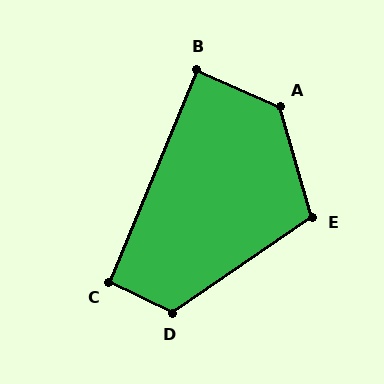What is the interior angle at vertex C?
Approximately 94 degrees (approximately right).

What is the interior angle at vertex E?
Approximately 108 degrees (obtuse).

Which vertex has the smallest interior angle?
B, at approximately 88 degrees.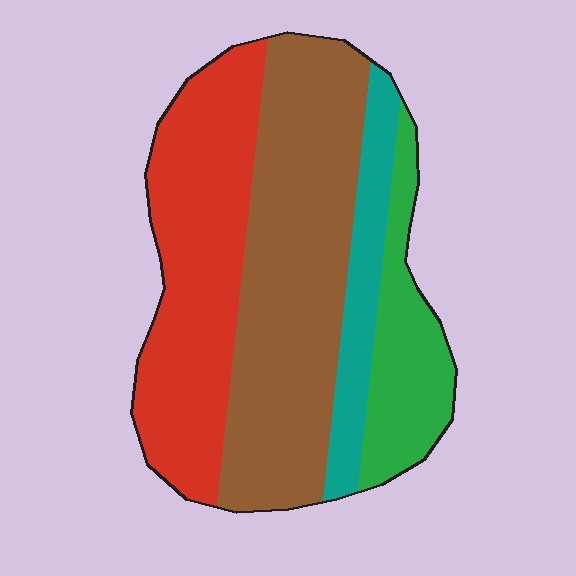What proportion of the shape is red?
Red covers roughly 30% of the shape.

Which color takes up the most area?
Brown, at roughly 40%.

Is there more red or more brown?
Brown.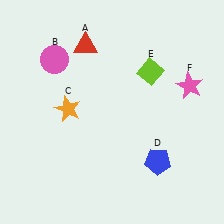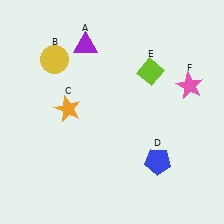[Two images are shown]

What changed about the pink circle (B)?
In Image 1, B is pink. In Image 2, it changed to yellow.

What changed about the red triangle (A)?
In Image 1, A is red. In Image 2, it changed to purple.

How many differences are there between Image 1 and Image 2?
There are 2 differences between the two images.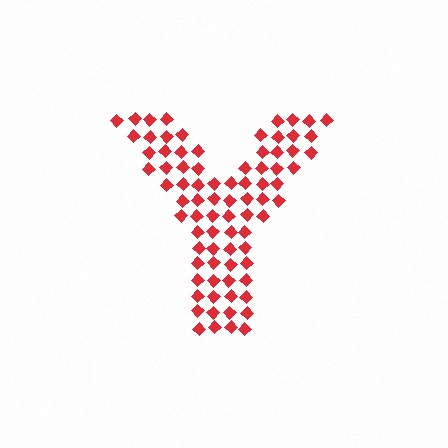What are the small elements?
The small elements are diamonds.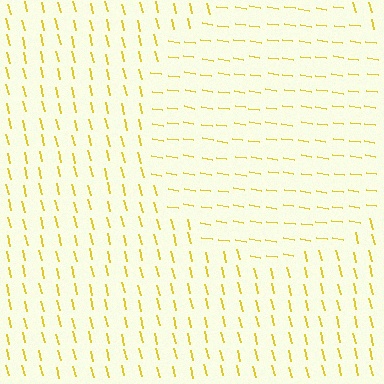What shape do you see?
I see a circle.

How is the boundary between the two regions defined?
The boundary is defined purely by a change in line orientation (approximately 68 degrees difference). All lines are the same color and thickness.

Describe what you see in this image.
The image is filled with small yellow line segments. A circle region in the image has lines oriented differently from the surrounding lines, creating a visible texture boundary.